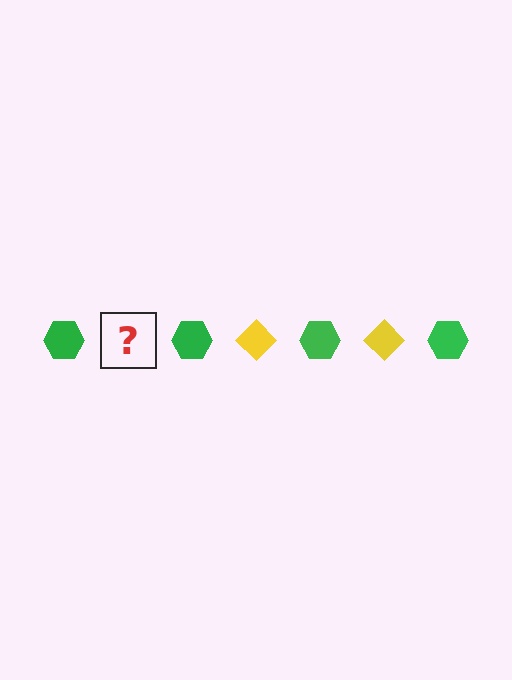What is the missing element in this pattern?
The missing element is a yellow diamond.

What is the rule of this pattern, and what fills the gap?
The rule is that the pattern alternates between green hexagon and yellow diamond. The gap should be filled with a yellow diamond.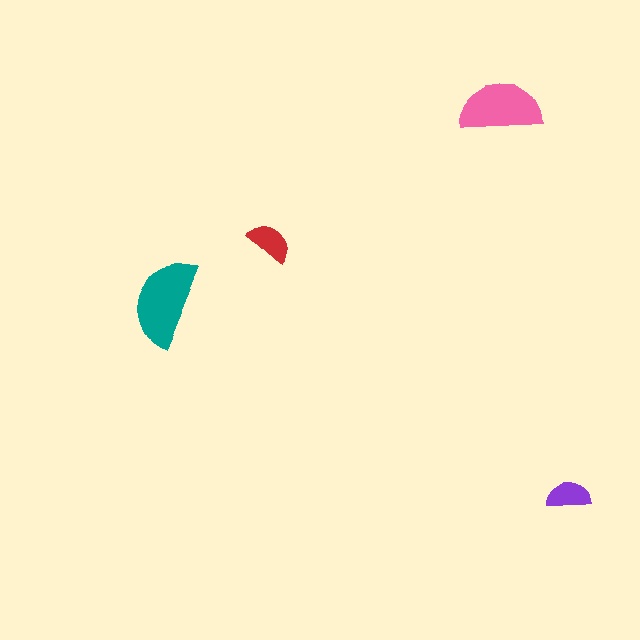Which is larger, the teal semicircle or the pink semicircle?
The teal one.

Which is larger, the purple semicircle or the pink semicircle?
The pink one.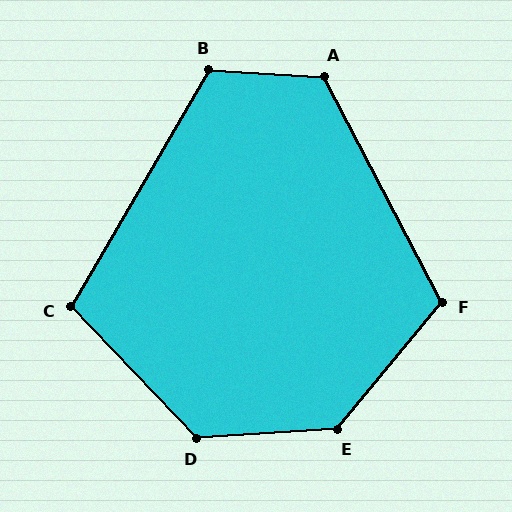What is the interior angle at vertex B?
Approximately 117 degrees (obtuse).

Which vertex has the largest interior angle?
E, at approximately 133 degrees.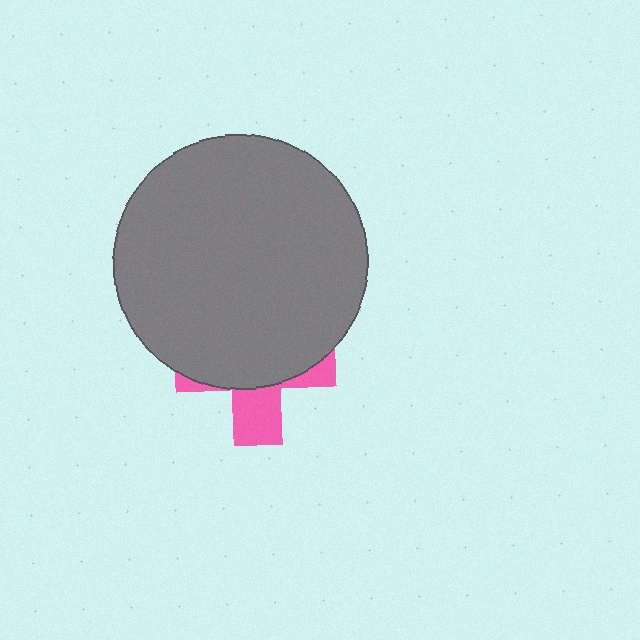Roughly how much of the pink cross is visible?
A small part of it is visible (roughly 32%).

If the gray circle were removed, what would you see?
You would see the complete pink cross.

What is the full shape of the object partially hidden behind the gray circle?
The partially hidden object is a pink cross.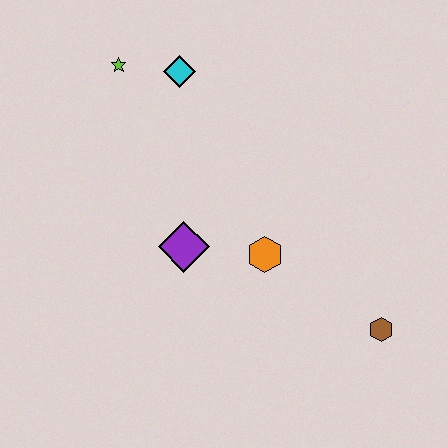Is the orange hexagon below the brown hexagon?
No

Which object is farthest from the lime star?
The brown hexagon is farthest from the lime star.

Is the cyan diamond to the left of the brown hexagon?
Yes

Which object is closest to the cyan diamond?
The lime star is closest to the cyan diamond.